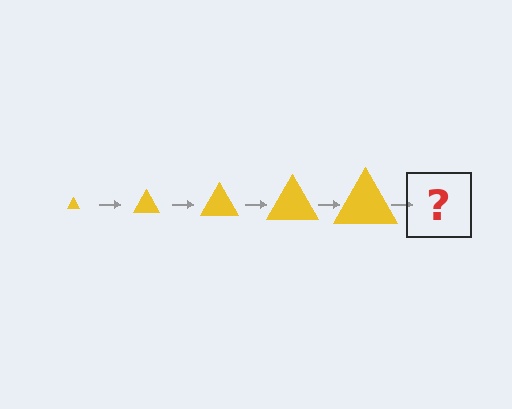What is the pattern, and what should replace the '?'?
The pattern is that the triangle gets progressively larger each step. The '?' should be a yellow triangle, larger than the previous one.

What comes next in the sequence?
The next element should be a yellow triangle, larger than the previous one.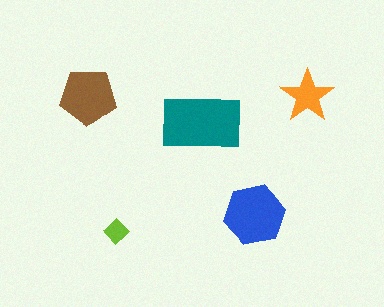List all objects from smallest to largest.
The lime diamond, the orange star, the brown pentagon, the blue hexagon, the teal rectangle.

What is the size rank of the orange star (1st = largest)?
4th.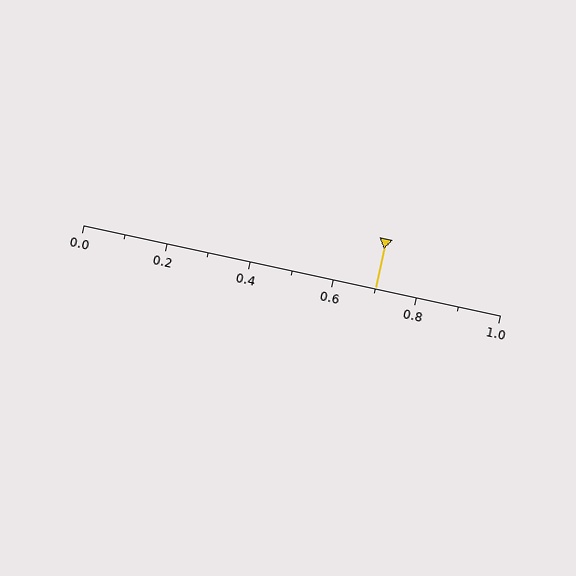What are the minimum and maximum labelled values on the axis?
The axis runs from 0.0 to 1.0.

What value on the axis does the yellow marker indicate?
The marker indicates approximately 0.7.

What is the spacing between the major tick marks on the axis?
The major ticks are spaced 0.2 apart.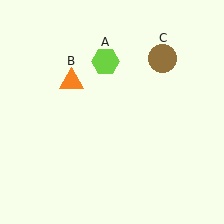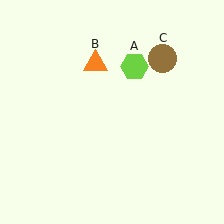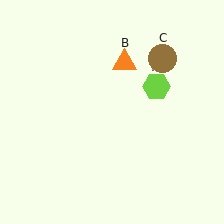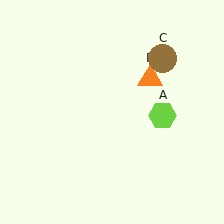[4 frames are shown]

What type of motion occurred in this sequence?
The lime hexagon (object A), orange triangle (object B) rotated clockwise around the center of the scene.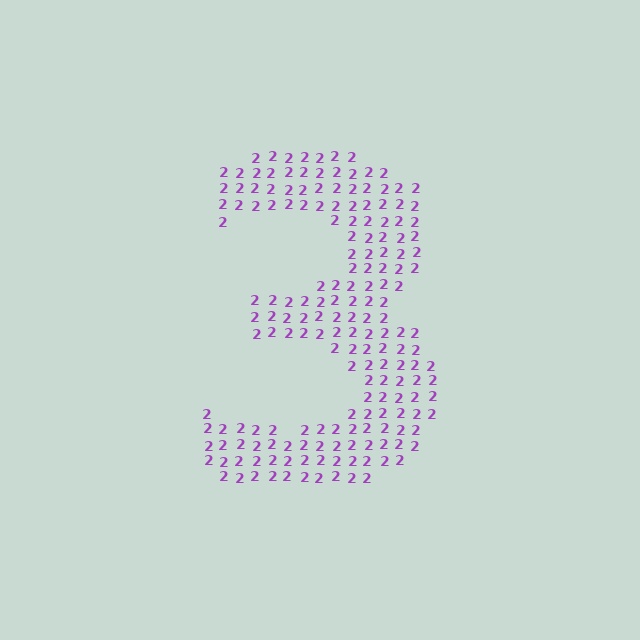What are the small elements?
The small elements are digit 2's.